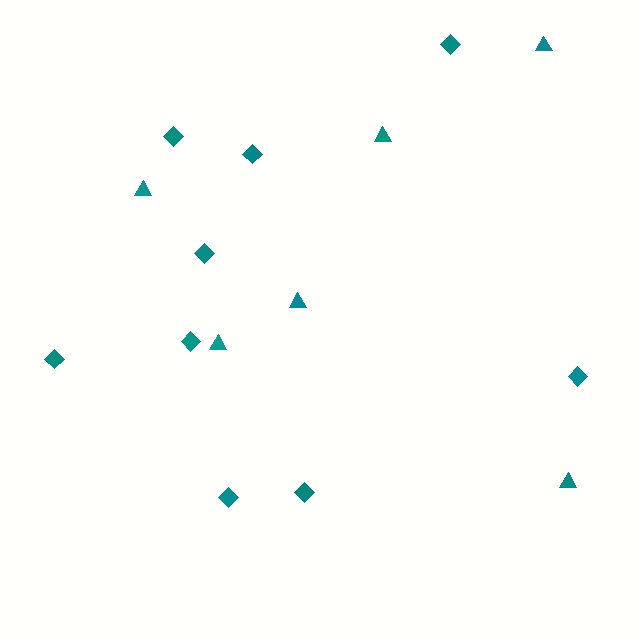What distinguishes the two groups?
There are 2 groups: one group of triangles (6) and one group of diamonds (9).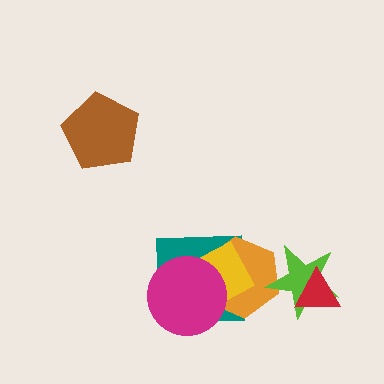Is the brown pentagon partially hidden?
No, no other shape covers it.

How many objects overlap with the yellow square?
3 objects overlap with the yellow square.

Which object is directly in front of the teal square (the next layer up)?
The orange hexagon is directly in front of the teal square.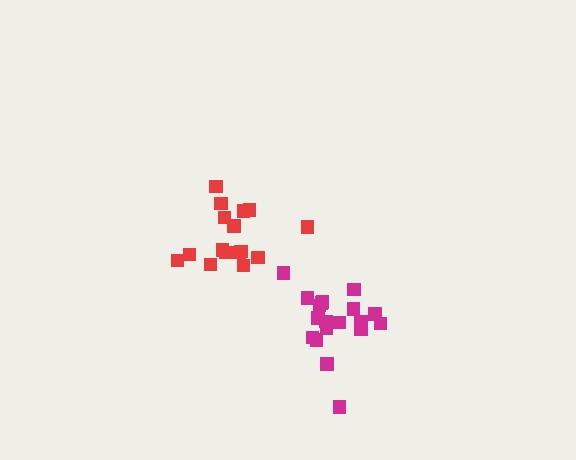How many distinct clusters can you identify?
There are 2 distinct clusters.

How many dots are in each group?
Group 1: 19 dots, Group 2: 16 dots (35 total).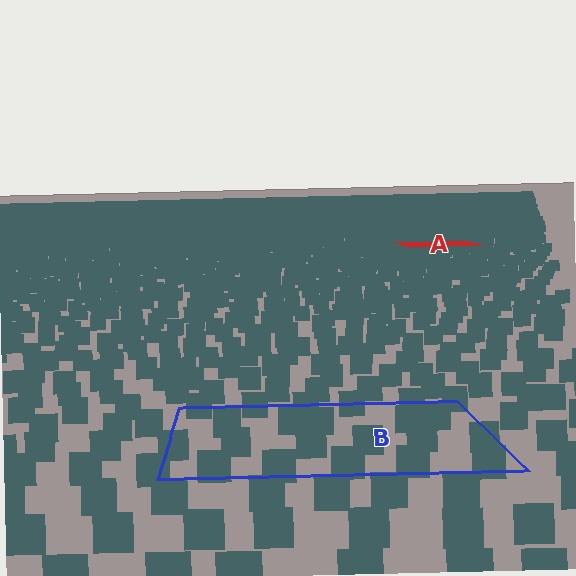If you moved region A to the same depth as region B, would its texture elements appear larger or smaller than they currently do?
They would appear larger. At a closer depth, the same texture elements are projected at a bigger on-screen size.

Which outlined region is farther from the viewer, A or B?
Region A is farther from the viewer — the texture elements inside it appear smaller and more densely packed.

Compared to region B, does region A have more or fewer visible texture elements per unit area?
Region A has more texture elements per unit area — they are packed more densely because it is farther away.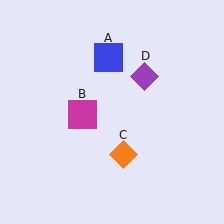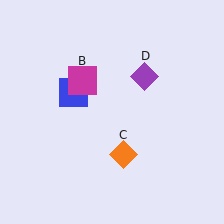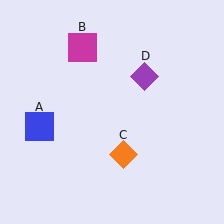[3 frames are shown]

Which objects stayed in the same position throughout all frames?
Orange diamond (object C) and purple diamond (object D) remained stationary.